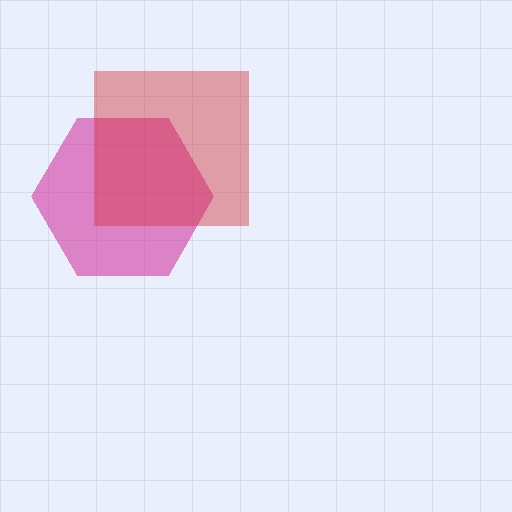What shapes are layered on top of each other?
The layered shapes are: a magenta hexagon, a red square.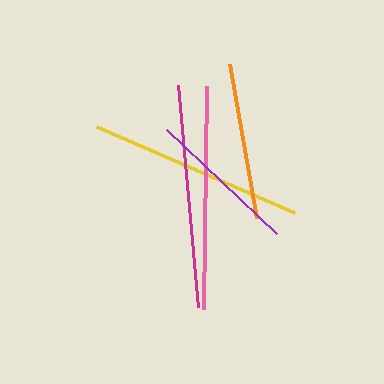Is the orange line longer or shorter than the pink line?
The pink line is longer than the orange line.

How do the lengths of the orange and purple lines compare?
The orange and purple lines are approximately the same length.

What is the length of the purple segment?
The purple segment is approximately 151 pixels long.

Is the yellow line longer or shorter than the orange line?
The yellow line is longer than the orange line.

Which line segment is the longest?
The magenta line is the longest at approximately 224 pixels.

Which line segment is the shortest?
The purple line is the shortest at approximately 151 pixels.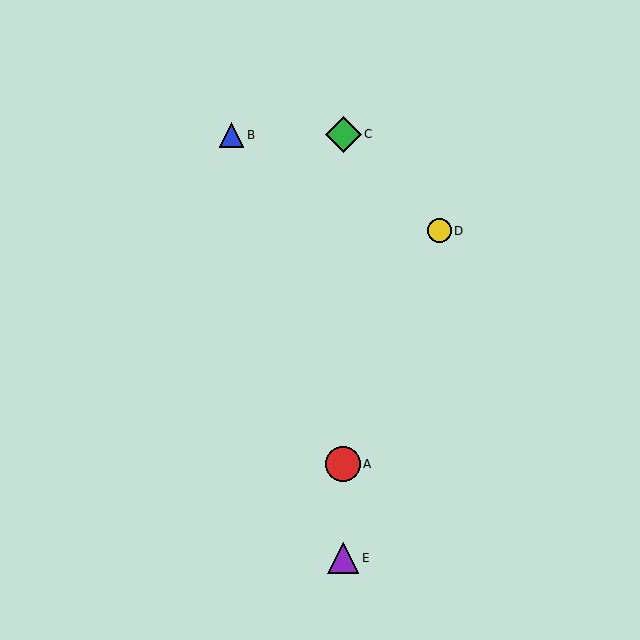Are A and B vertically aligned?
No, A is at x≈343 and B is at x≈231.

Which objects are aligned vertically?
Objects A, C, E are aligned vertically.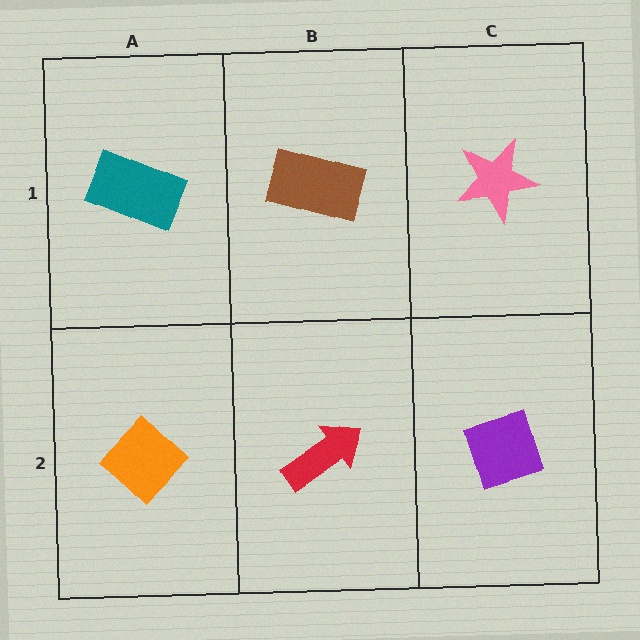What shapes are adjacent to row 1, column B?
A red arrow (row 2, column B), a teal rectangle (row 1, column A), a pink star (row 1, column C).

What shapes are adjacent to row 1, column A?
An orange diamond (row 2, column A), a brown rectangle (row 1, column B).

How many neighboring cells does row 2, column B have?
3.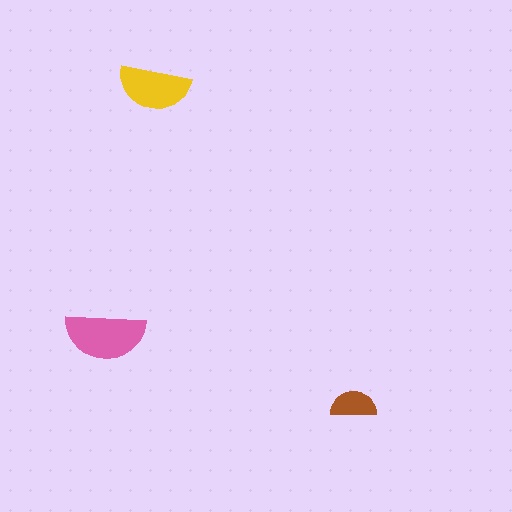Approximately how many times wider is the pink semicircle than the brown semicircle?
About 1.5 times wider.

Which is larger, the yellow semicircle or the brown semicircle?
The yellow one.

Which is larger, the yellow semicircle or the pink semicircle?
The pink one.